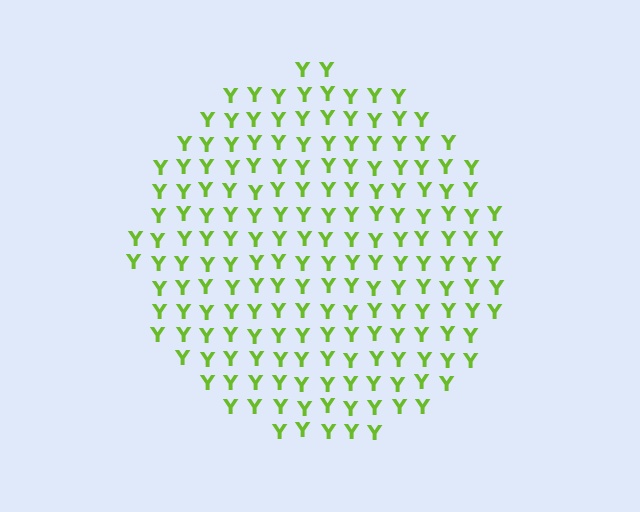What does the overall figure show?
The overall figure shows a circle.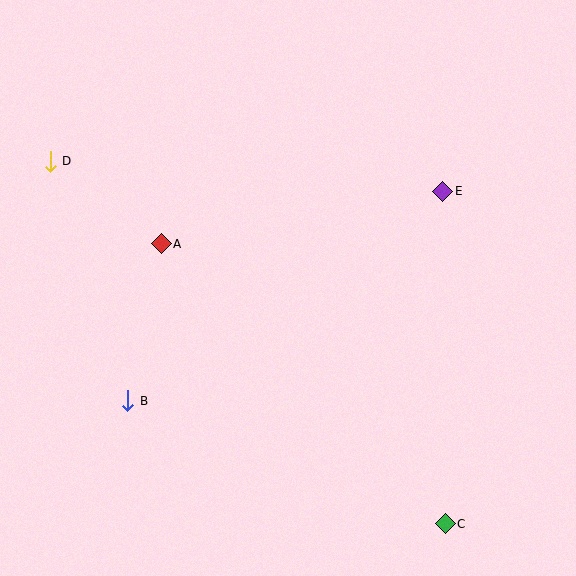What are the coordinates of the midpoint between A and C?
The midpoint between A and C is at (303, 384).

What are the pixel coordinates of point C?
Point C is at (445, 524).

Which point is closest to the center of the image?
Point A at (161, 244) is closest to the center.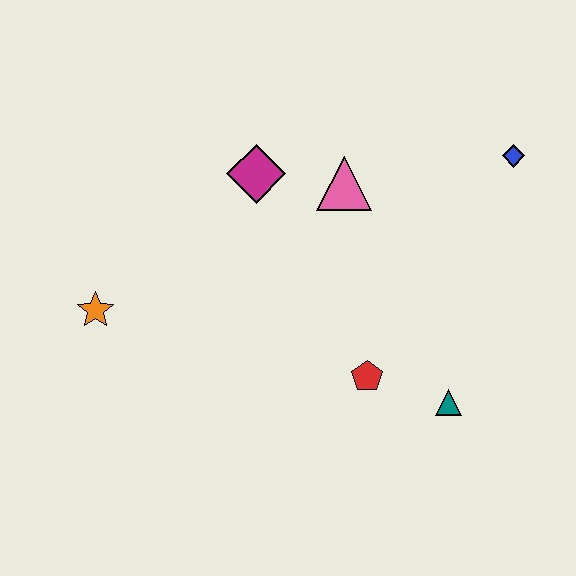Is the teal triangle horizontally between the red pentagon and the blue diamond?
Yes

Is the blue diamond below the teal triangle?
No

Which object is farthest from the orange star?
The blue diamond is farthest from the orange star.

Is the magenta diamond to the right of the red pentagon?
No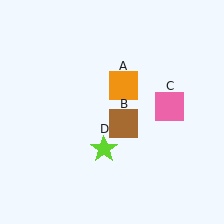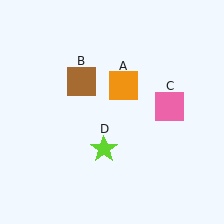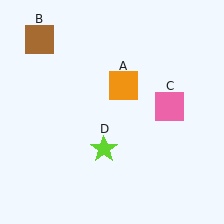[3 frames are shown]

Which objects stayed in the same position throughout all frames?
Orange square (object A) and pink square (object C) and lime star (object D) remained stationary.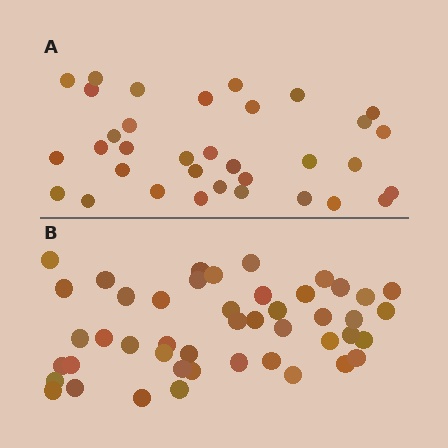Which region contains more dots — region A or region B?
Region B (the bottom region) has more dots.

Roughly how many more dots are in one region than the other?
Region B has roughly 12 or so more dots than region A.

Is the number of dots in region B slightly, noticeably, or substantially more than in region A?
Region B has noticeably more, but not dramatically so. The ratio is roughly 1.4 to 1.